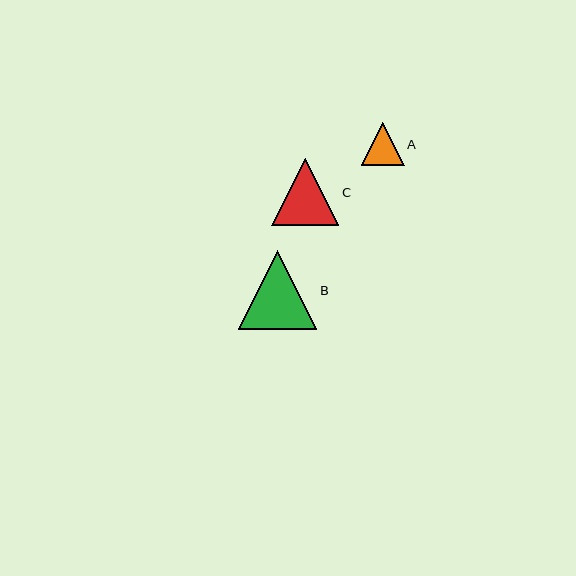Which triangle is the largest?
Triangle B is the largest with a size of approximately 79 pixels.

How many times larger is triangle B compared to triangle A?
Triangle B is approximately 1.8 times the size of triangle A.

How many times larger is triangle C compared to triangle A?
Triangle C is approximately 1.6 times the size of triangle A.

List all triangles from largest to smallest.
From largest to smallest: B, C, A.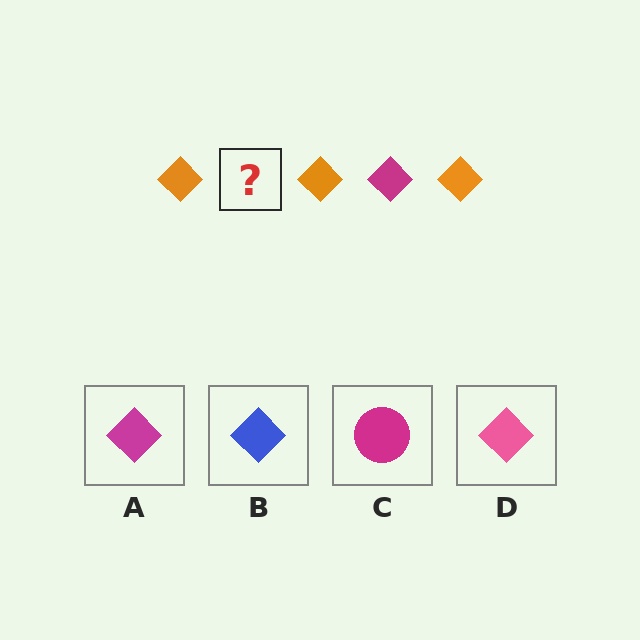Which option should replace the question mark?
Option A.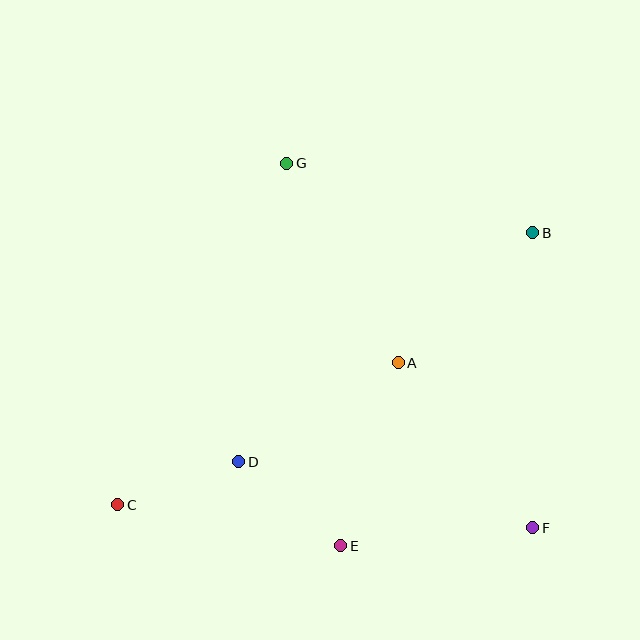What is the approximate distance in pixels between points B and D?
The distance between B and D is approximately 373 pixels.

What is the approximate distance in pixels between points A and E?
The distance between A and E is approximately 192 pixels.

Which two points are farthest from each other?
Points B and C are farthest from each other.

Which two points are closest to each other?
Points C and D are closest to each other.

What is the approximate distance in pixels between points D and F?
The distance between D and F is approximately 301 pixels.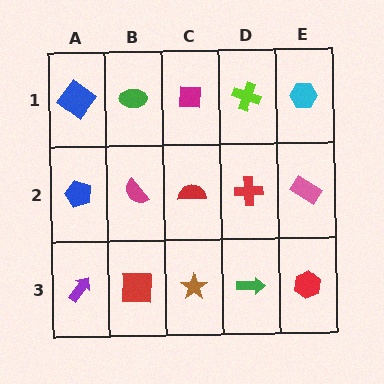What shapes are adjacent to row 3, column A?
A blue pentagon (row 2, column A), a red square (row 3, column B).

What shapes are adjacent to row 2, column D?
A lime cross (row 1, column D), a green arrow (row 3, column D), a red semicircle (row 2, column C), a pink rectangle (row 2, column E).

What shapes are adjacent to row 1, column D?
A red cross (row 2, column D), a magenta square (row 1, column C), a cyan hexagon (row 1, column E).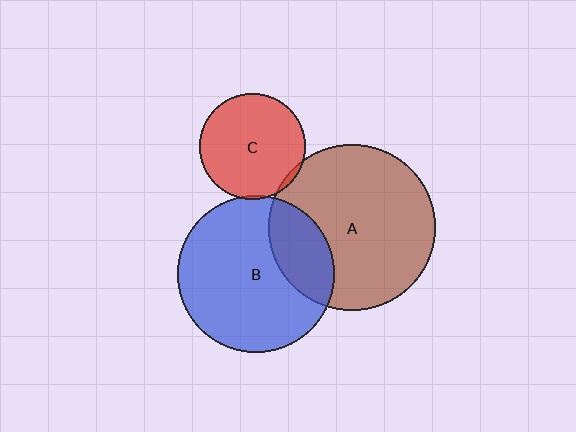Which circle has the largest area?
Circle A (brown).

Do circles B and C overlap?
Yes.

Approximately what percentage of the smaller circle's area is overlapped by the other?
Approximately 5%.